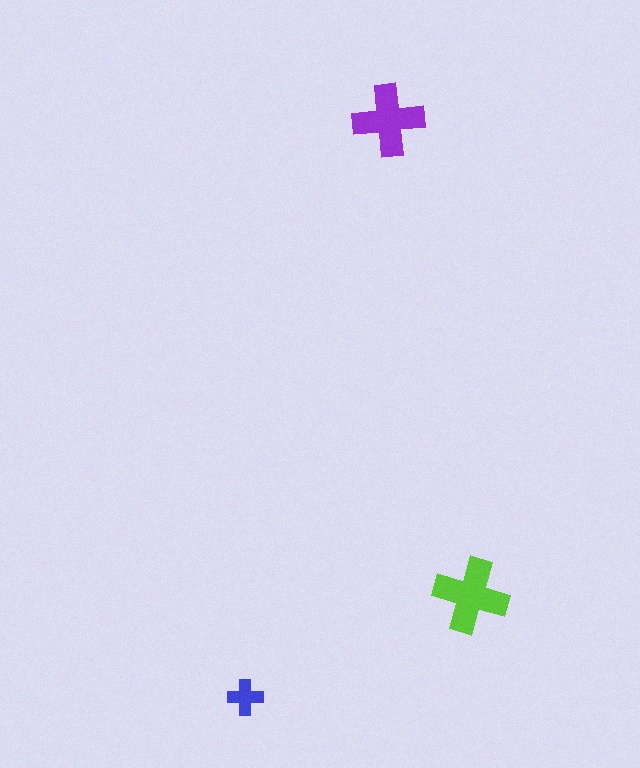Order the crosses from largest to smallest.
the lime one, the purple one, the blue one.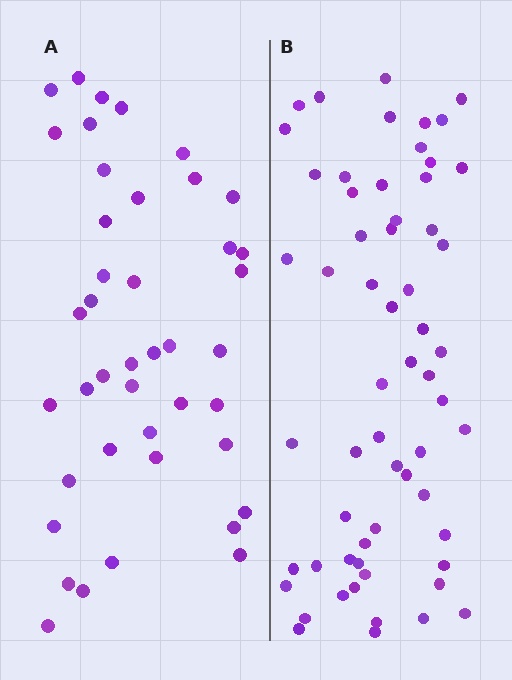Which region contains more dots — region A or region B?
Region B (the right region) has more dots.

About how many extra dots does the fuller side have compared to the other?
Region B has approximately 20 more dots than region A.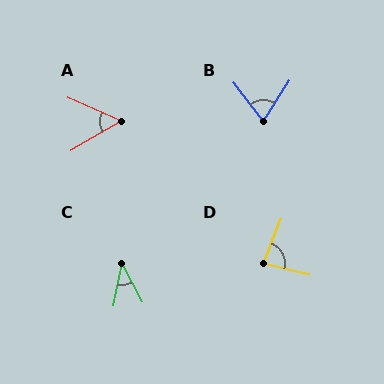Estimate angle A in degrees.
Approximately 54 degrees.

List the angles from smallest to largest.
C (40°), A (54°), B (70°), D (82°).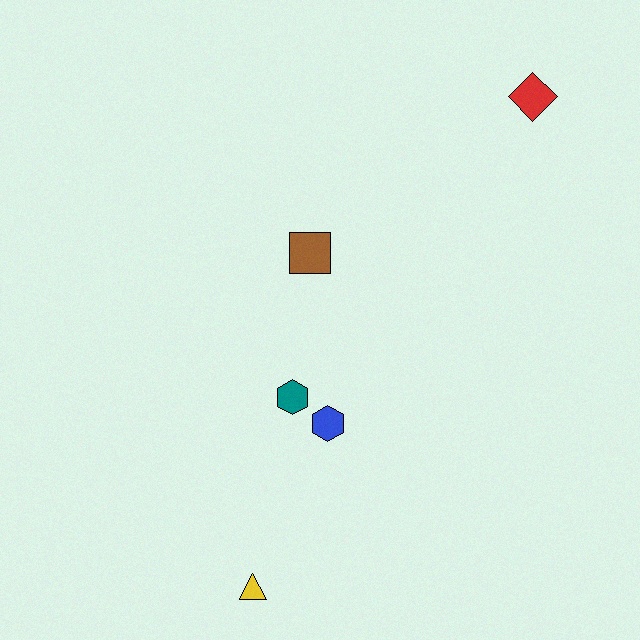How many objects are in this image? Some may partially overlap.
There are 5 objects.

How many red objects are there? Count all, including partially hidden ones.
There is 1 red object.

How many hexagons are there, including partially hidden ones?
There are 2 hexagons.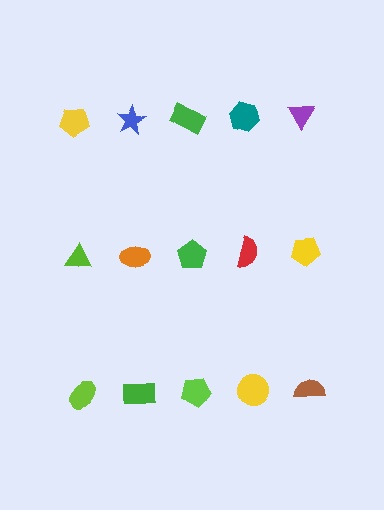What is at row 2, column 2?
An orange ellipse.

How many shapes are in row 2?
5 shapes.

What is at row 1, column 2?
A blue star.